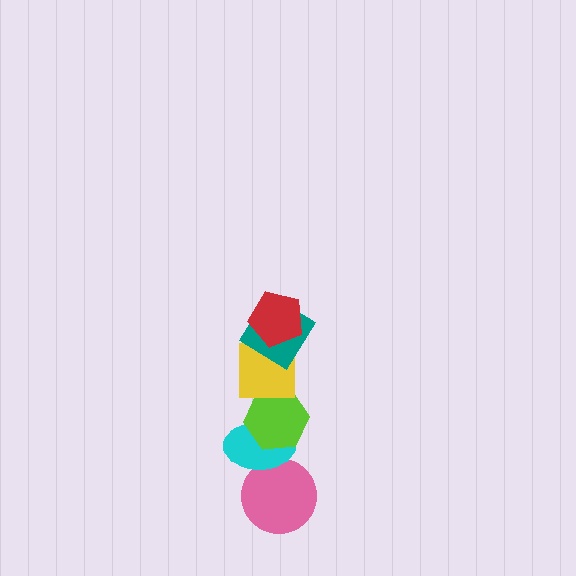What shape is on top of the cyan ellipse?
The lime hexagon is on top of the cyan ellipse.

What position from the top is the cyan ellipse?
The cyan ellipse is 5th from the top.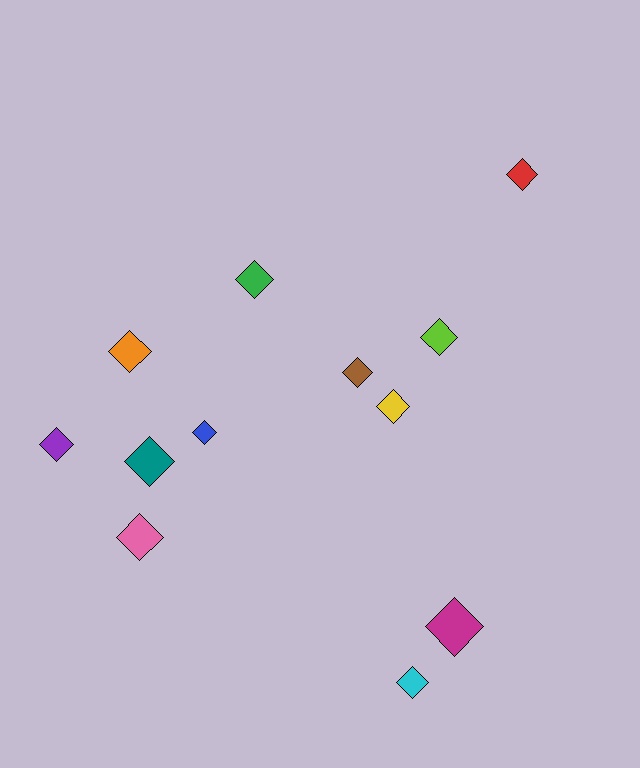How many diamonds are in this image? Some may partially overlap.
There are 12 diamonds.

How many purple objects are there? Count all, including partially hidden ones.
There is 1 purple object.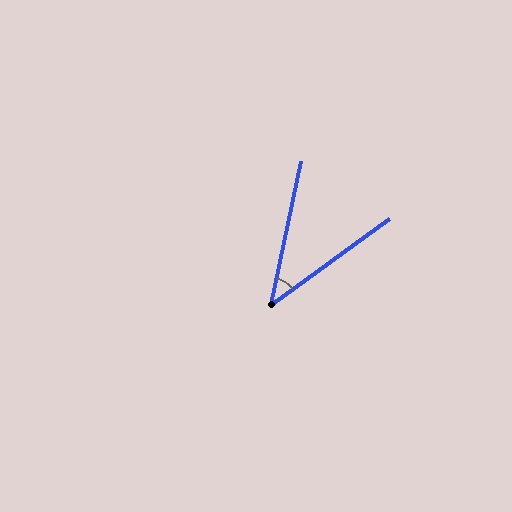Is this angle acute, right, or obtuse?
It is acute.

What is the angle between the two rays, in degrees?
Approximately 42 degrees.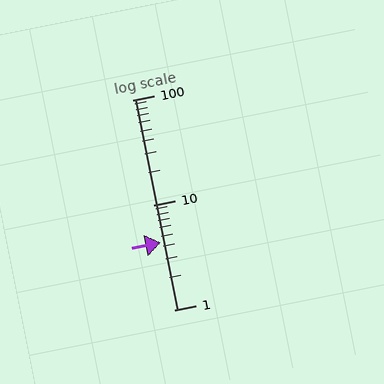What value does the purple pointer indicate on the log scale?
The pointer indicates approximately 4.4.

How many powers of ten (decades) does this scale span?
The scale spans 2 decades, from 1 to 100.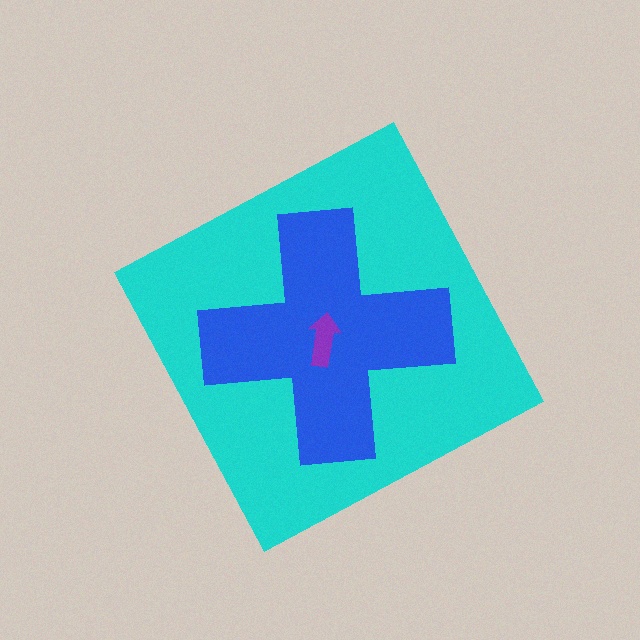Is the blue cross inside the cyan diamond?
Yes.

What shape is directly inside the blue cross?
The purple arrow.